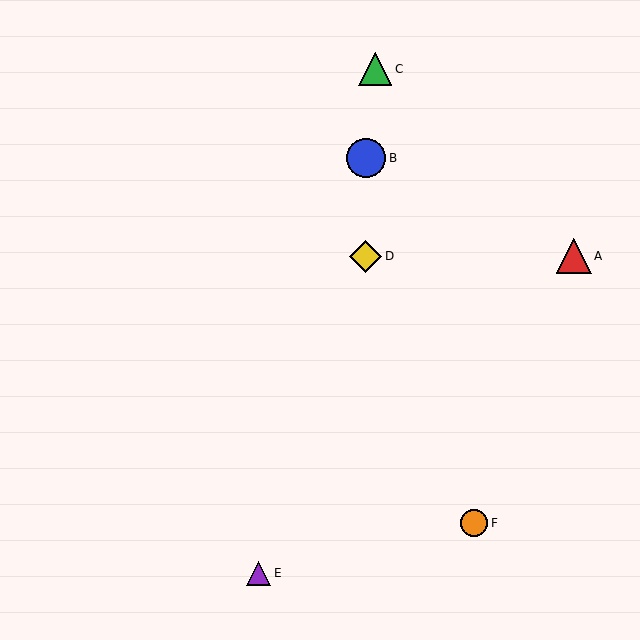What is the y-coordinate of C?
Object C is at y≈69.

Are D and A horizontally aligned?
Yes, both are at y≈256.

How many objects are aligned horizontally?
2 objects (A, D) are aligned horizontally.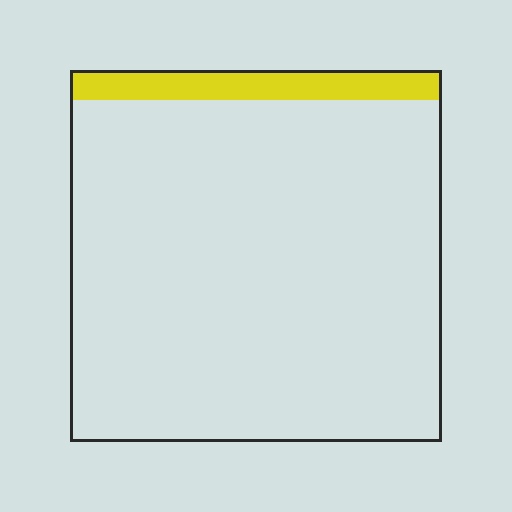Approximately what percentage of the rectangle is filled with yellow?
Approximately 10%.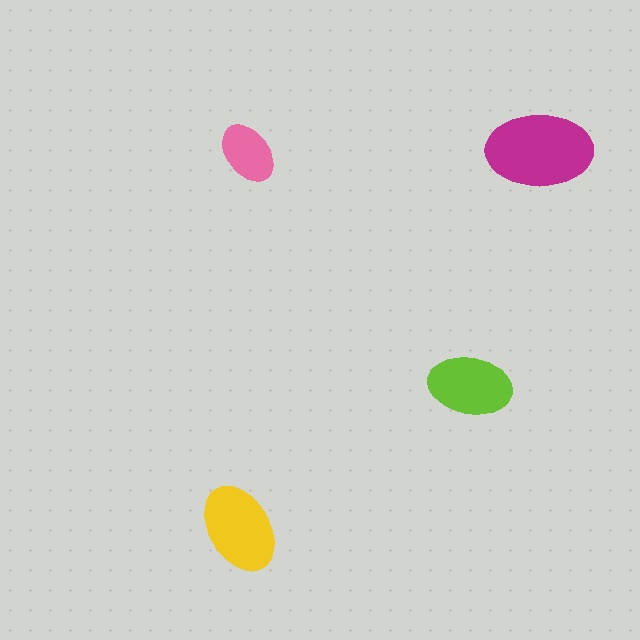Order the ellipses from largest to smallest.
the magenta one, the yellow one, the lime one, the pink one.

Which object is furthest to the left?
The yellow ellipse is leftmost.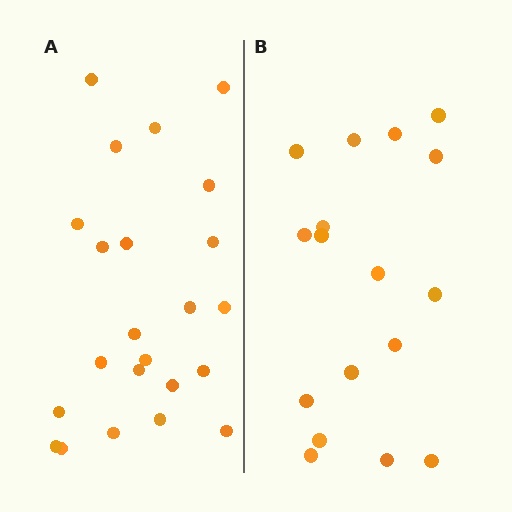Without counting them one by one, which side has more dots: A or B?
Region A (the left region) has more dots.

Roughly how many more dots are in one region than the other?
Region A has about 6 more dots than region B.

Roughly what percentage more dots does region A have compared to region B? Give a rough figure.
About 35% more.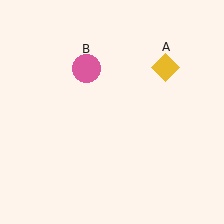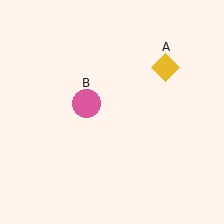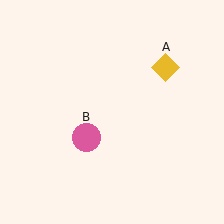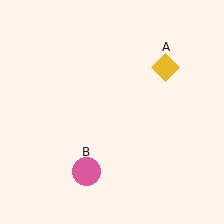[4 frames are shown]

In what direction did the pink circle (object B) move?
The pink circle (object B) moved down.